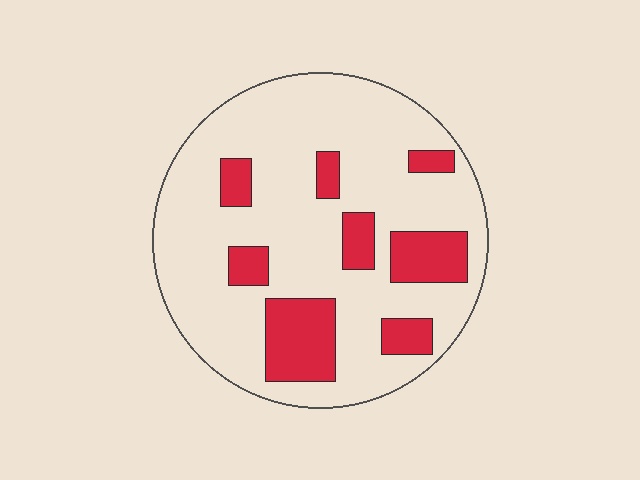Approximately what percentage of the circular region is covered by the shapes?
Approximately 20%.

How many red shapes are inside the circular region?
8.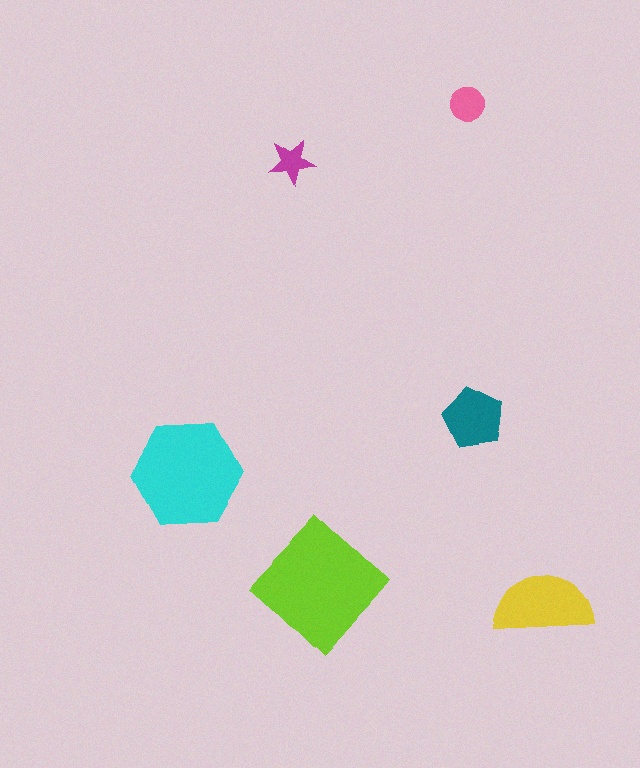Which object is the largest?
The lime diamond.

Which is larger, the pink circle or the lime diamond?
The lime diamond.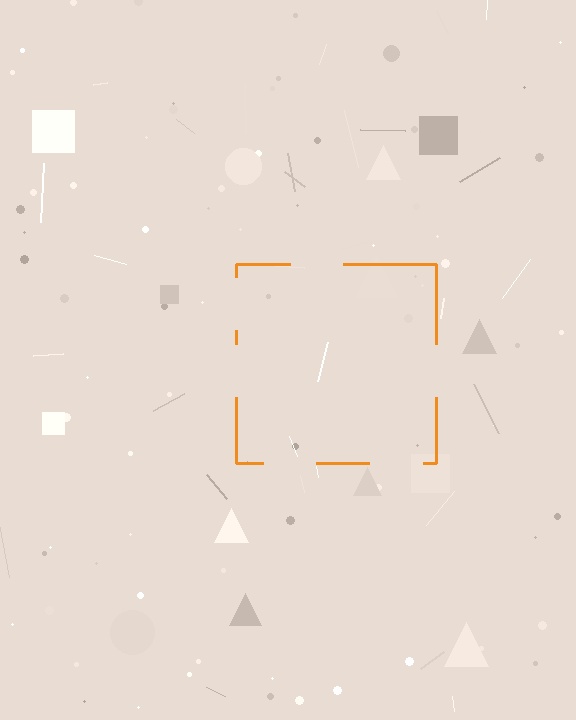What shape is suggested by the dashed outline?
The dashed outline suggests a square.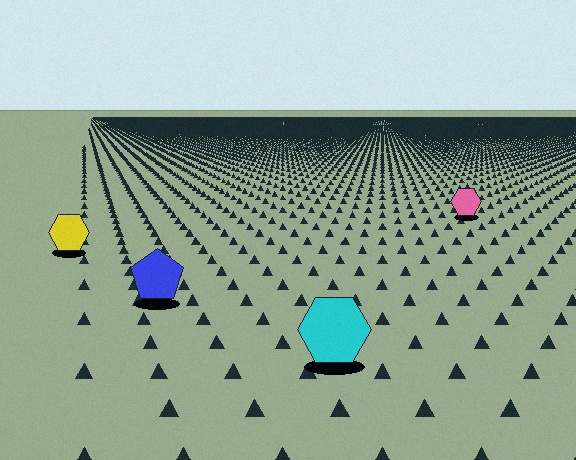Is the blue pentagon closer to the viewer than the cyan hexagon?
No. The cyan hexagon is closer — you can tell from the texture gradient: the ground texture is coarser near it.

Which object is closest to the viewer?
The cyan hexagon is closest. The texture marks near it are larger and more spread out.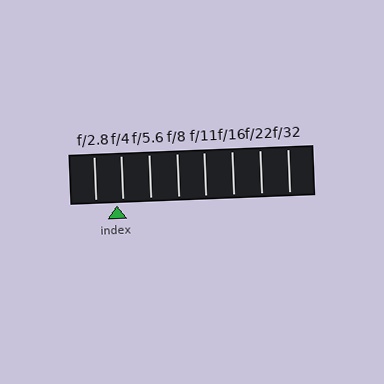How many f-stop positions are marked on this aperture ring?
There are 8 f-stop positions marked.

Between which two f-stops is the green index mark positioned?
The index mark is between f/2.8 and f/4.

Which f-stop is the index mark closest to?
The index mark is closest to f/4.